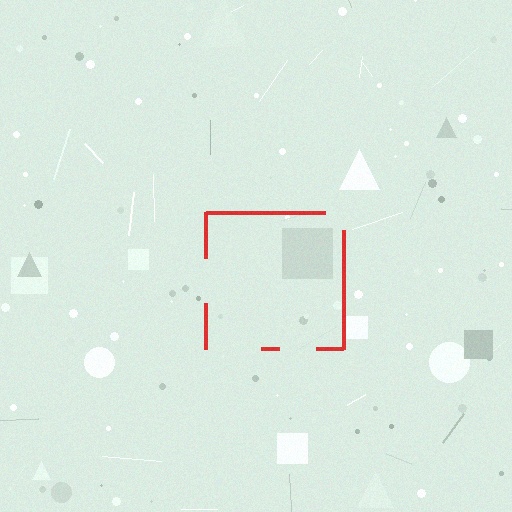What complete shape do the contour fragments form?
The contour fragments form a square.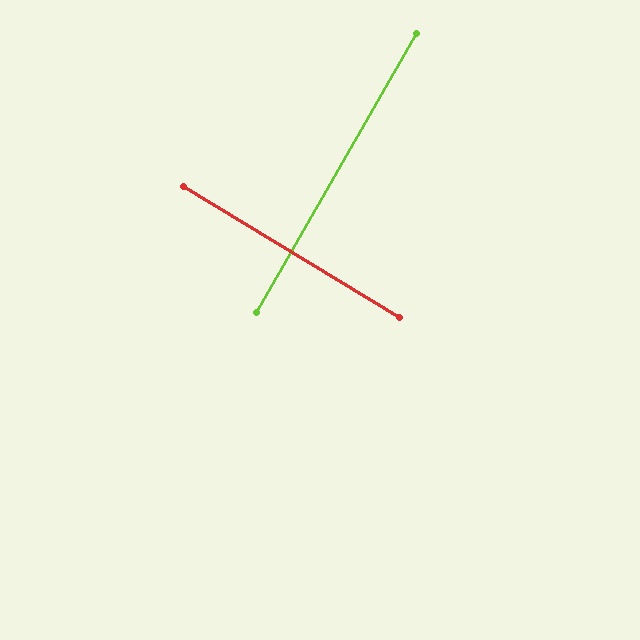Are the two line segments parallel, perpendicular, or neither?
Perpendicular — they meet at approximately 88°.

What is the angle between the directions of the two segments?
Approximately 88 degrees.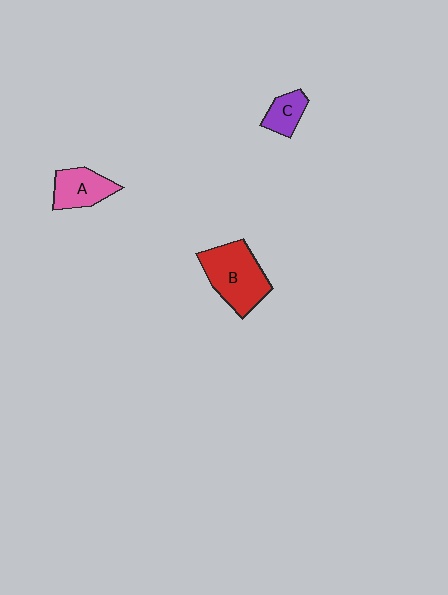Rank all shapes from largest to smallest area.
From largest to smallest: B (red), A (pink), C (purple).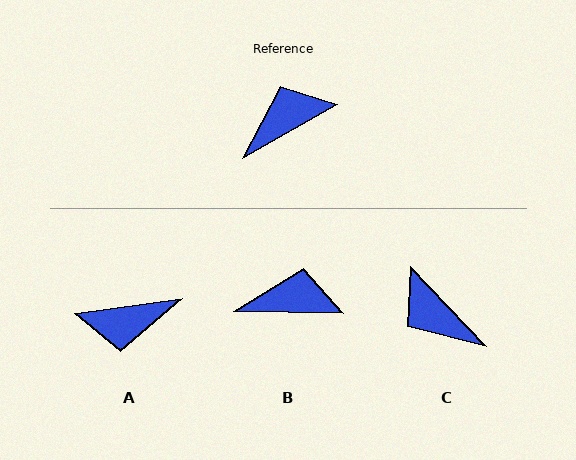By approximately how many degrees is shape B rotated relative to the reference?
Approximately 31 degrees clockwise.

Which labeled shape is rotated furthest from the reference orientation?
A, about 159 degrees away.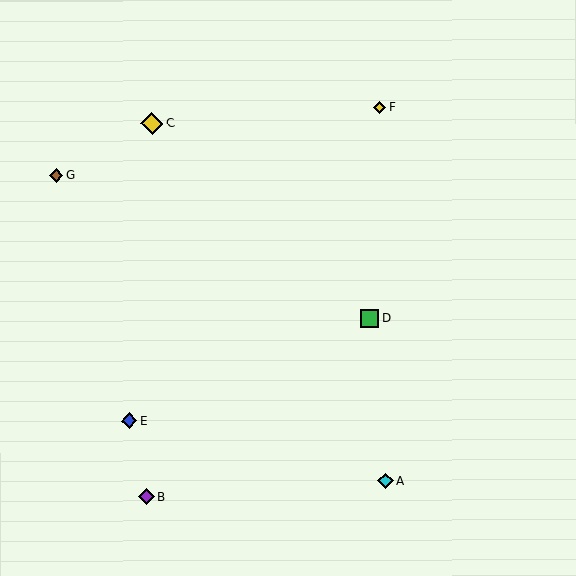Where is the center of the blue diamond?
The center of the blue diamond is at (129, 421).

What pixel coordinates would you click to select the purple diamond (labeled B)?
Click at (146, 497) to select the purple diamond B.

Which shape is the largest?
The yellow diamond (labeled C) is the largest.